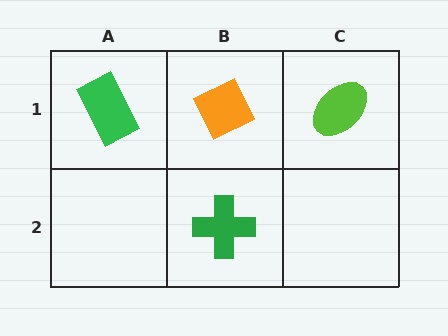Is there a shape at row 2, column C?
No, that cell is empty.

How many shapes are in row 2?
1 shape.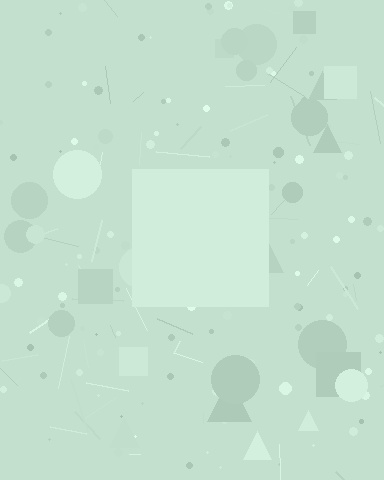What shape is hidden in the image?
A square is hidden in the image.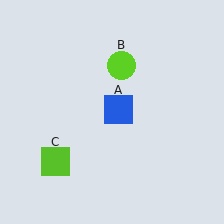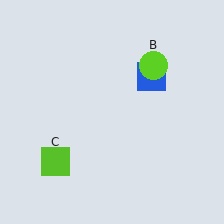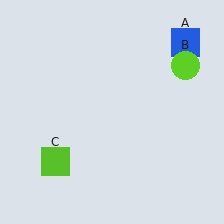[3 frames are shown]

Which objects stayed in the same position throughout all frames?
Lime square (object C) remained stationary.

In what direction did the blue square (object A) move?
The blue square (object A) moved up and to the right.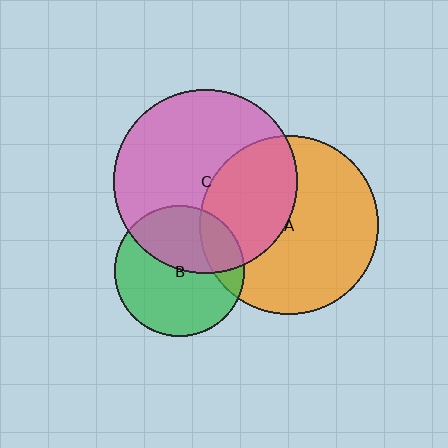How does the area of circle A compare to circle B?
Approximately 1.9 times.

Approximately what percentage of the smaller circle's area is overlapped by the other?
Approximately 40%.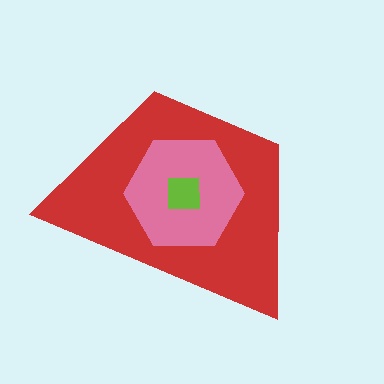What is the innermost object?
The lime square.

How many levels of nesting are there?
3.